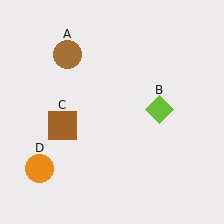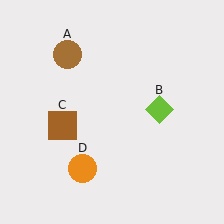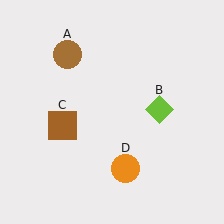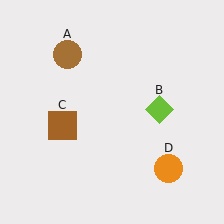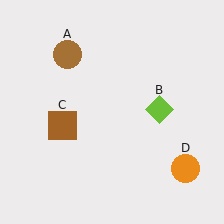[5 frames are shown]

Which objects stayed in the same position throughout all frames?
Brown circle (object A) and lime diamond (object B) and brown square (object C) remained stationary.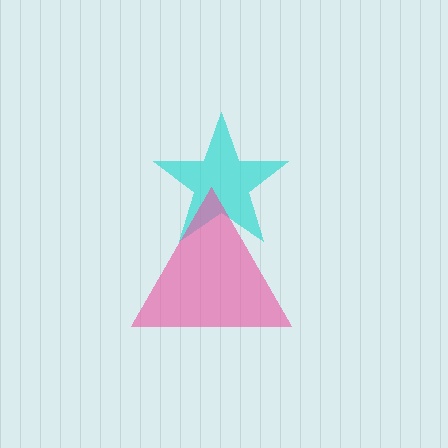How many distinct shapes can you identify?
There are 2 distinct shapes: a cyan star, a pink triangle.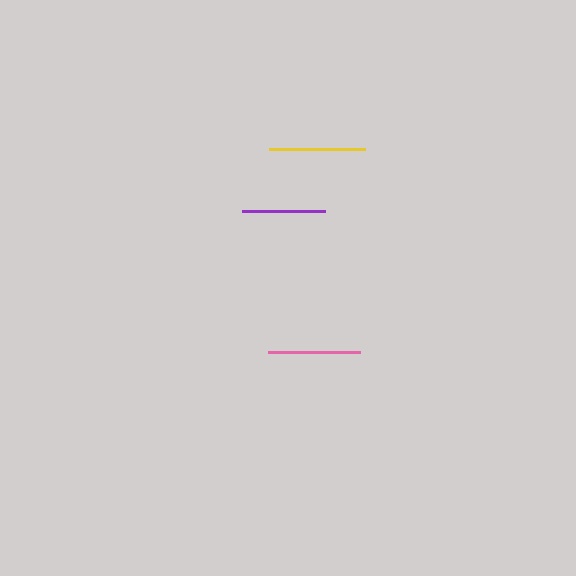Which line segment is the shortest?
The purple line is the shortest at approximately 83 pixels.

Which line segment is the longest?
The yellow line is the longest at approximately 96 pixels.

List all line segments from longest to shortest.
From longest to shortest: yellow, pink, purple.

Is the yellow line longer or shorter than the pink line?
The yellow line is longer than the pink line.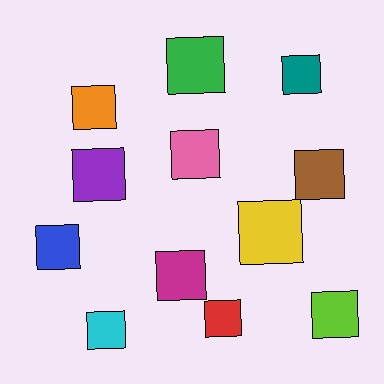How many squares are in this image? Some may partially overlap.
There are 12 squares.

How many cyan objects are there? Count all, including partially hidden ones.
There is 1 cyan object.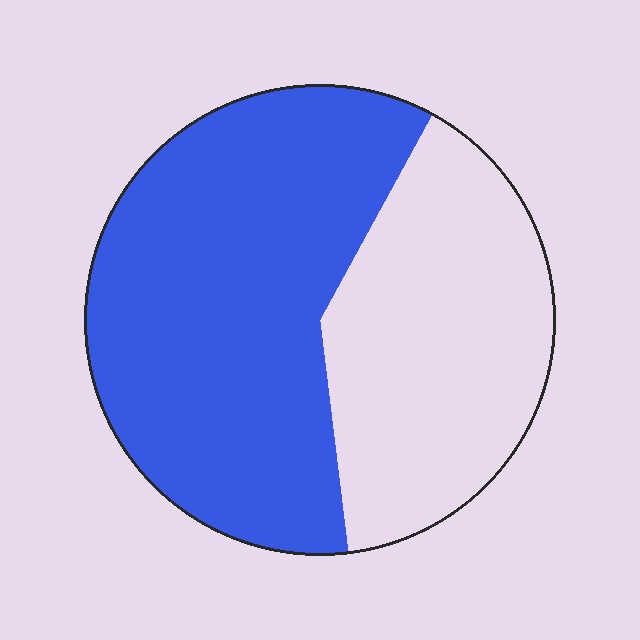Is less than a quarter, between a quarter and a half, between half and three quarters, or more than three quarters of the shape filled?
Between half and three quarters.